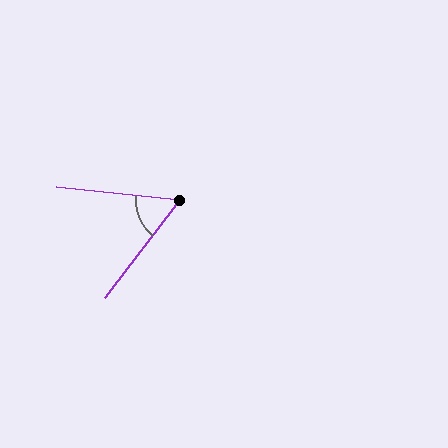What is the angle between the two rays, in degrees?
Approximately 59 degrees.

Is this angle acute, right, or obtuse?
It is acute.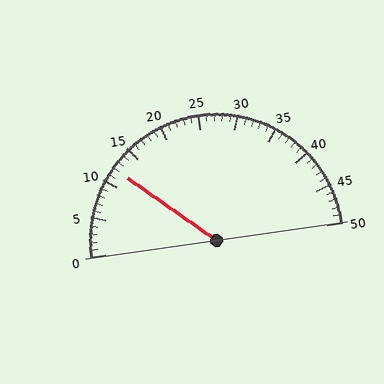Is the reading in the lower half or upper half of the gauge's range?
The reading is in the lower half of the range (0 to 50).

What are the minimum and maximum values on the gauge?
The gauge ranges from 0 to 50.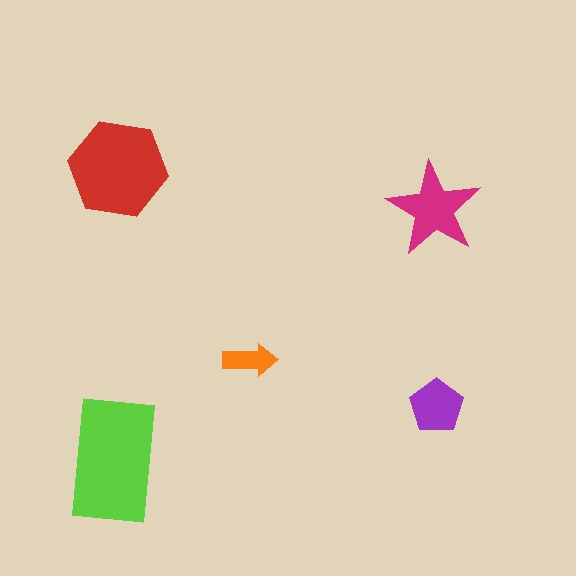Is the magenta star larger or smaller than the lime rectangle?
Smaller.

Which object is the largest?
The lime rectangle.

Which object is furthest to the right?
The purple pentagon is rightmost.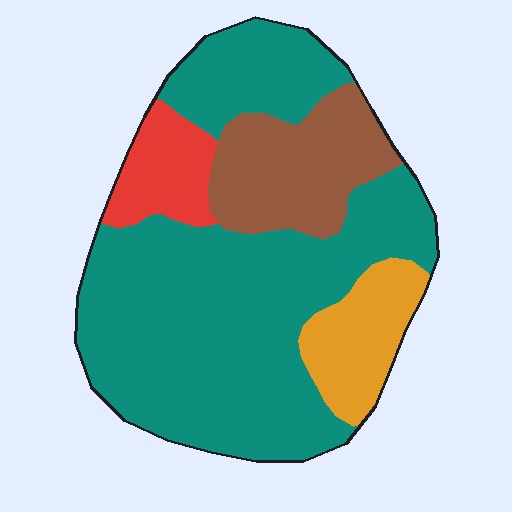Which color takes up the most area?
Teal, at roughly 65%.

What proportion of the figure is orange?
Orange covers around 10% of the figure.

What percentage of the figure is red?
Red takes up about one tenth (1/10) of the figure.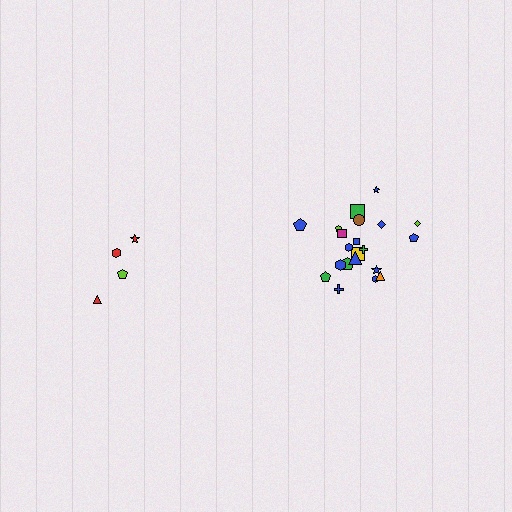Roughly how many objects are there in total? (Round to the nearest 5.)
Roughly 25 objects in total.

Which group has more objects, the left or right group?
The right group.